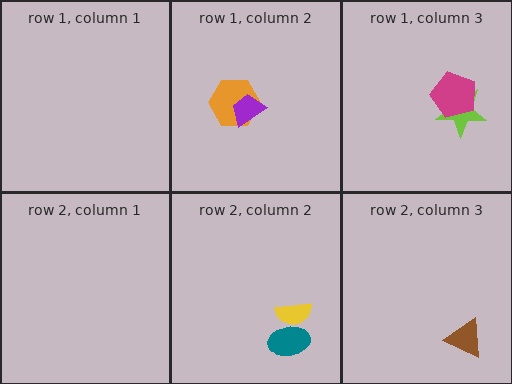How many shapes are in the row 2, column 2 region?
2.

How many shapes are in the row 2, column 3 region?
1.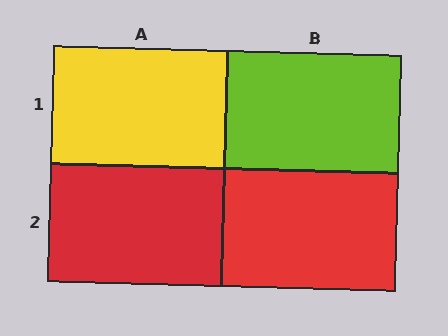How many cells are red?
2 cells are red.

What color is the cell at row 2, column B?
Red.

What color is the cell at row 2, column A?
Red.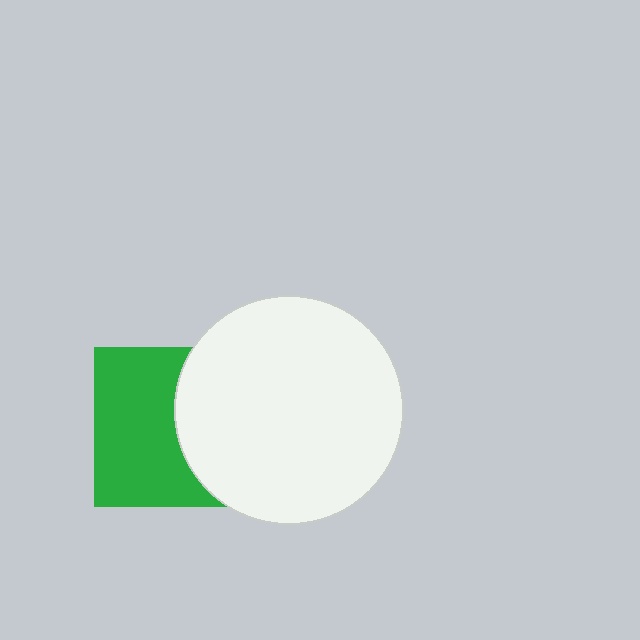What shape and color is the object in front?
The object in front is a white circle.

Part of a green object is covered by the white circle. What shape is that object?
It is a square.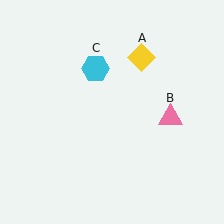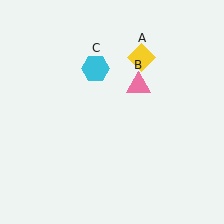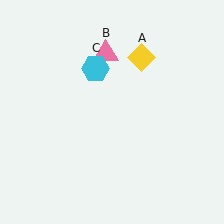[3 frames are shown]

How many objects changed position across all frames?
1 object changed position: pink triangle (object B).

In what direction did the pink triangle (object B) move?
The pink triangle (object B) moved up and to the left.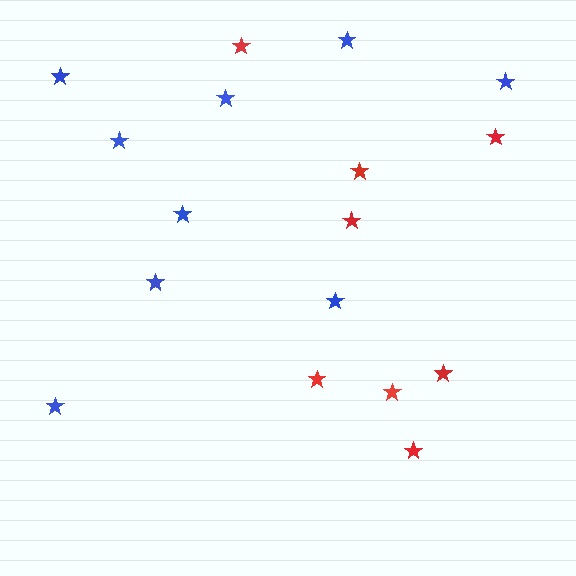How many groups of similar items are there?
There are 2 groups: one group of red stars (8) and one group of blue stars (9).